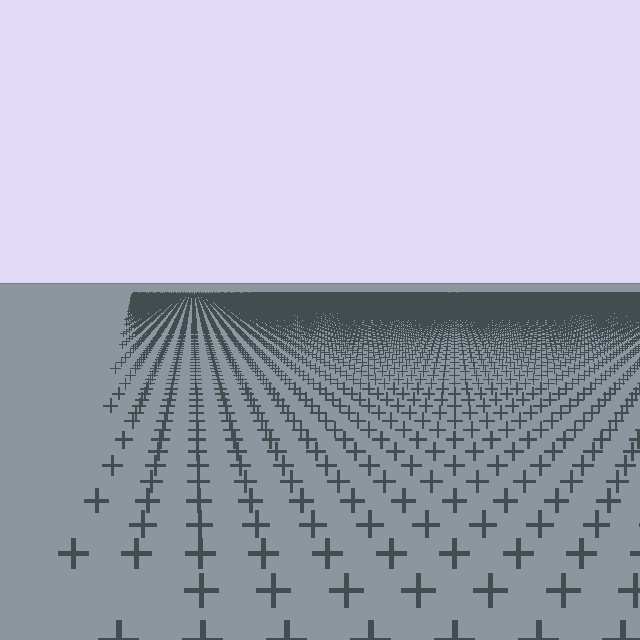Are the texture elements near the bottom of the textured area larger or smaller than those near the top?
Larger. Near the bottom, elements are closer to the viewer and appear at a bigger on-screen size.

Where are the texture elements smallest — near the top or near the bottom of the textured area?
Near the top.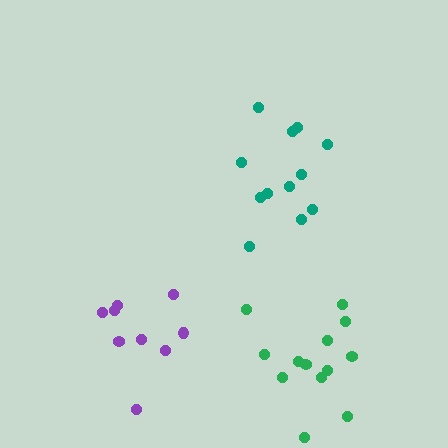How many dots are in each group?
Group 1: 12 dots, Group 2: 9 dots, Group 3: 13 dots (34 total).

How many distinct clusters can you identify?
There are 3 distinct clusters.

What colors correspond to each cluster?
The clusters are colored: teal, purple, green.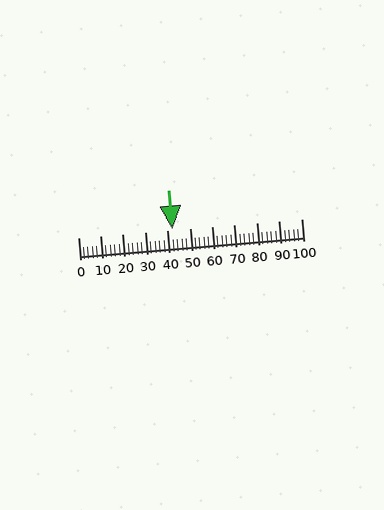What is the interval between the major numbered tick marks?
The major tick marks are spaced 10 units apart.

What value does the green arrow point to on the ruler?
The green arrow points to approximately 42.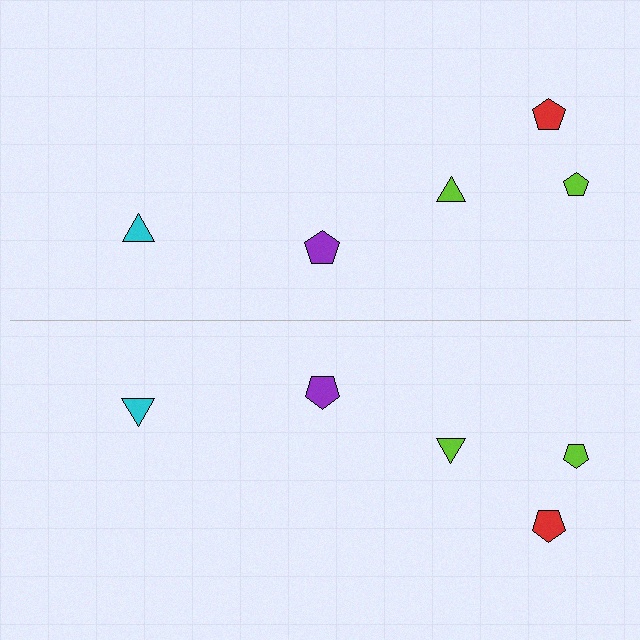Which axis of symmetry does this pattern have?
The pattern has a horizontal axis of symmetry running through the center of the image.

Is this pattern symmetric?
Yes, this pattern has bilateral (reflection) symmetry.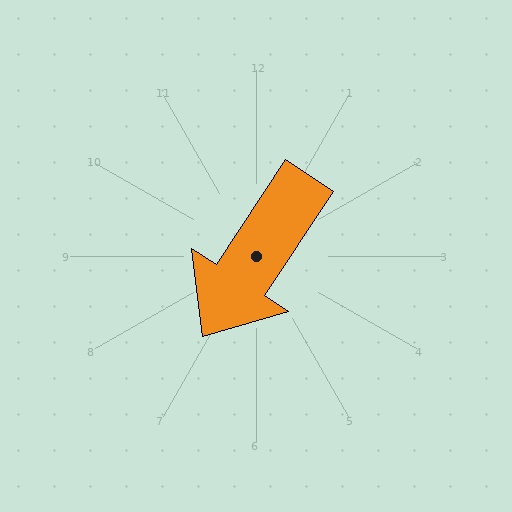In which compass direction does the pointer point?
Southwest.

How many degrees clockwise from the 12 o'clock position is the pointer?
Approximately 214 degrees.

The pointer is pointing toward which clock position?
Roughly 7 o'clock.